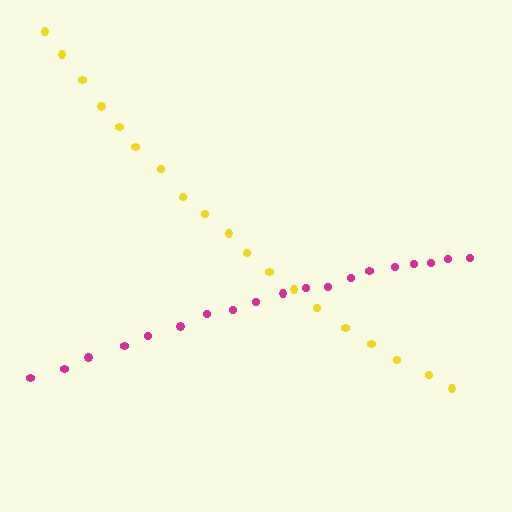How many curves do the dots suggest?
There are 2 distinct paths.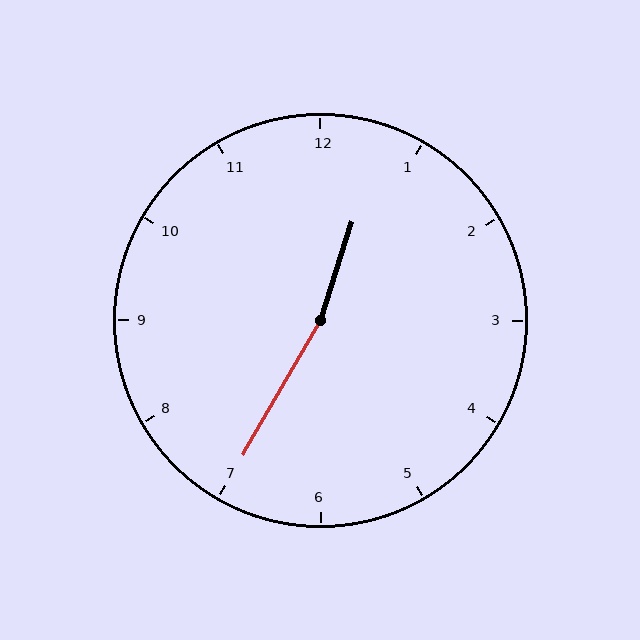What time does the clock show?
12:35.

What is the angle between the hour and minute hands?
Approximately 168 degrees.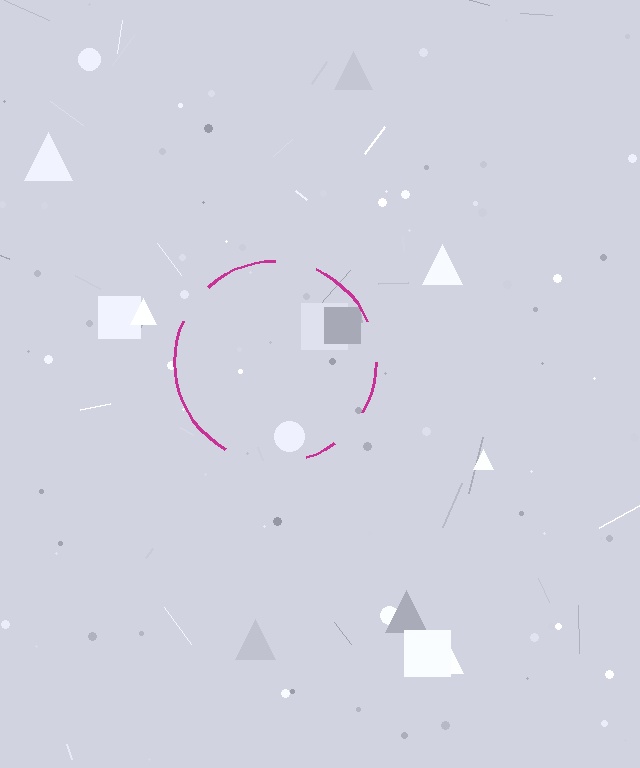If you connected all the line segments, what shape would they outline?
They would outline a circle.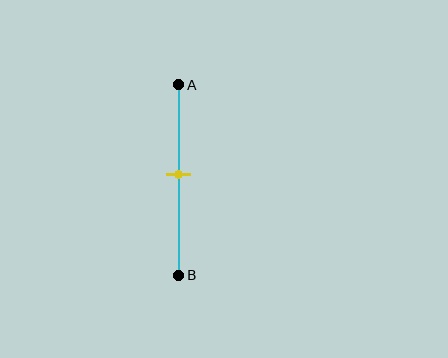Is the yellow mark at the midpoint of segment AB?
No, the mark is at about 45% from A, not at the 50% midpoint.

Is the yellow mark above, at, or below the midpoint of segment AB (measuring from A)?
The yellow mark is above the midpoint of segment AB.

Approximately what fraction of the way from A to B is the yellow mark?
The yellow mark is approximately 45% of the way from A to B.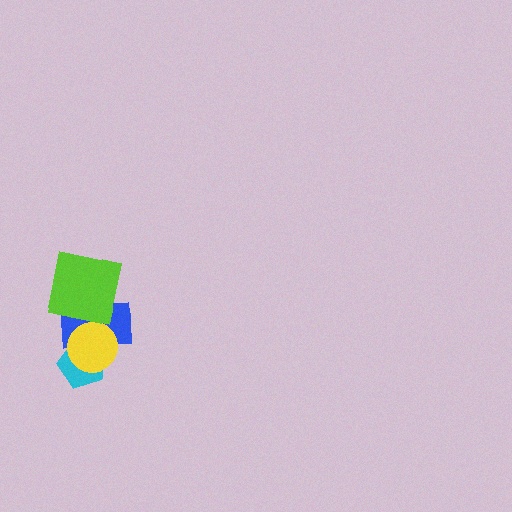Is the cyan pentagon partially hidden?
Yes, it is partially covered by another shape.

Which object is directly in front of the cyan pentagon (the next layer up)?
The blue rectangle is directly in front of the cyan pentagon.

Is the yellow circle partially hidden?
Yes, it is partially covered by another shape.